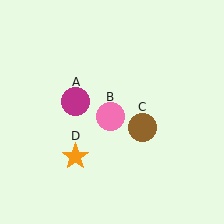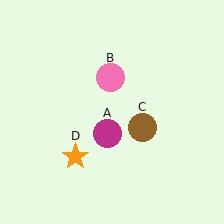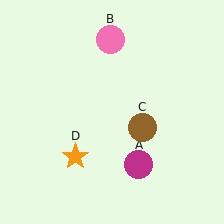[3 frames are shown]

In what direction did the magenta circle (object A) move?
The magenta circle (object A) moved down and to the right.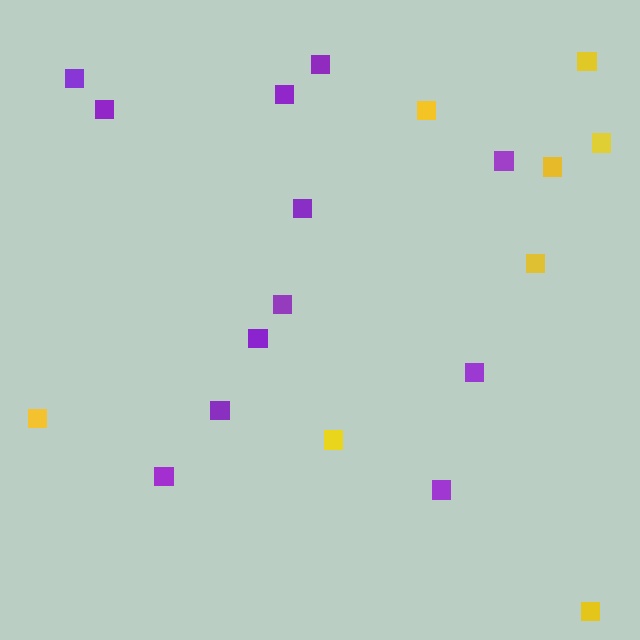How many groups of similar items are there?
There are 2 groups: one group of yellow squares (8) and one group of purple squares (12).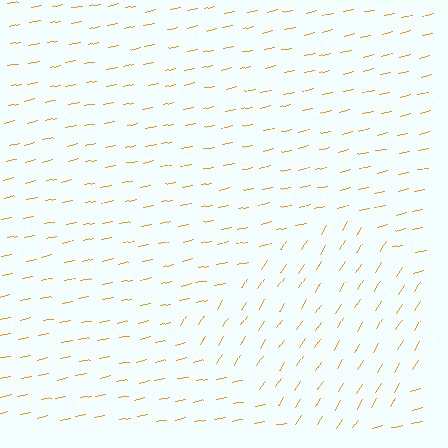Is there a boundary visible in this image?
Yes, there is a texture boundary formed by a change in line orientation.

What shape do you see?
I see a diamond.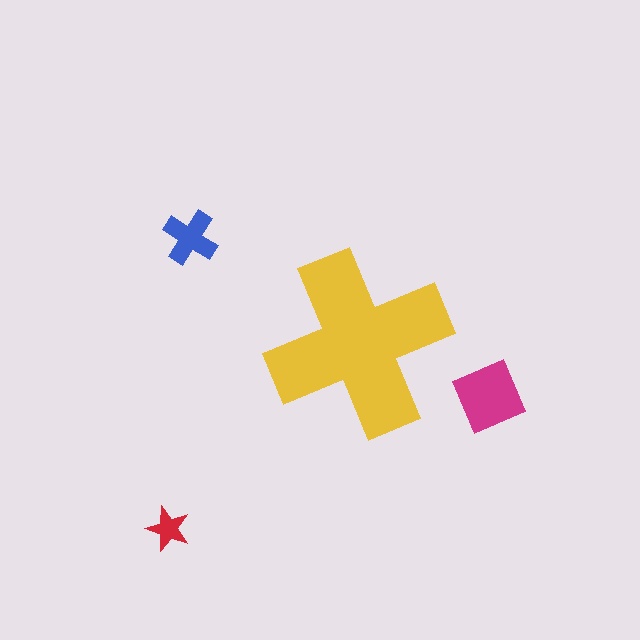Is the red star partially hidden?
No, the red star is fully visible.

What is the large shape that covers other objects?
A yellow cross.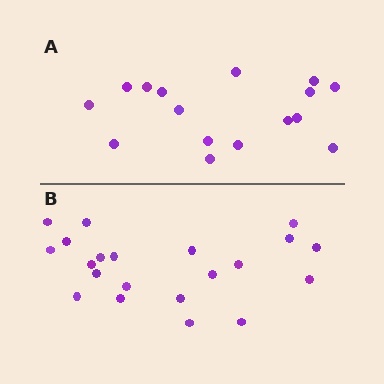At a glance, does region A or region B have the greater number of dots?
Region B (the bottom region) has more dots.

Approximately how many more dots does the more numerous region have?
Region B has about 5 more dots than region A.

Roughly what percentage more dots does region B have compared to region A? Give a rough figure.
About 30% more.